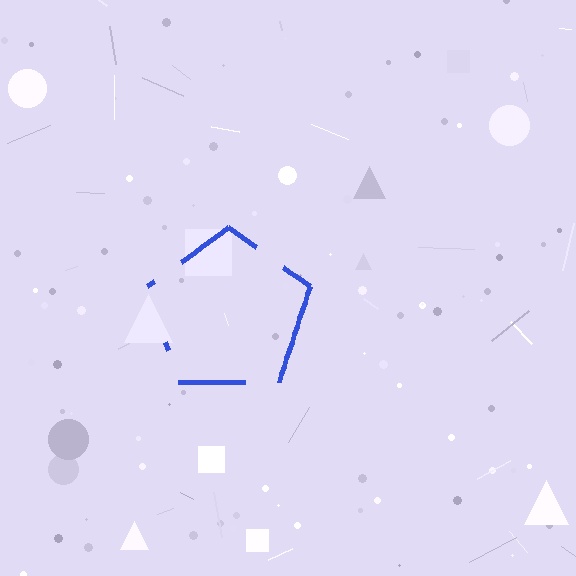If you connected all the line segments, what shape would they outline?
They would outline a pentagon.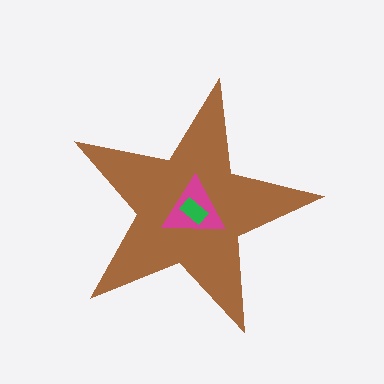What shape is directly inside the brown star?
The magenta triangle.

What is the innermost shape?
The green rectangle.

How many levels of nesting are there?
3.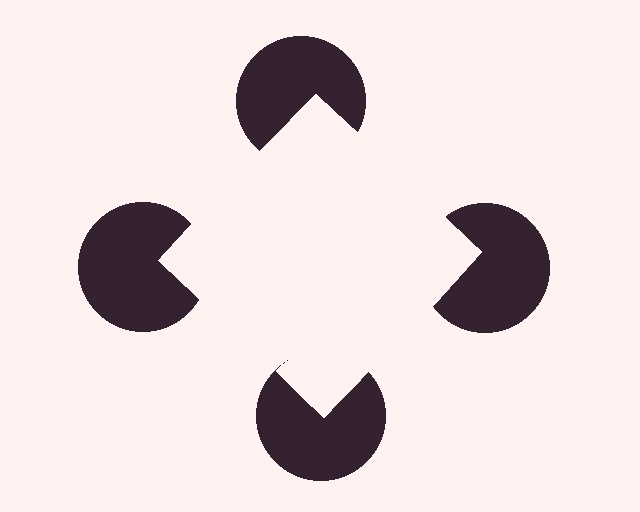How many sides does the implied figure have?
4 sides.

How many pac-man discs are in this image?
There are 4 — one at each vertex of the illusory square.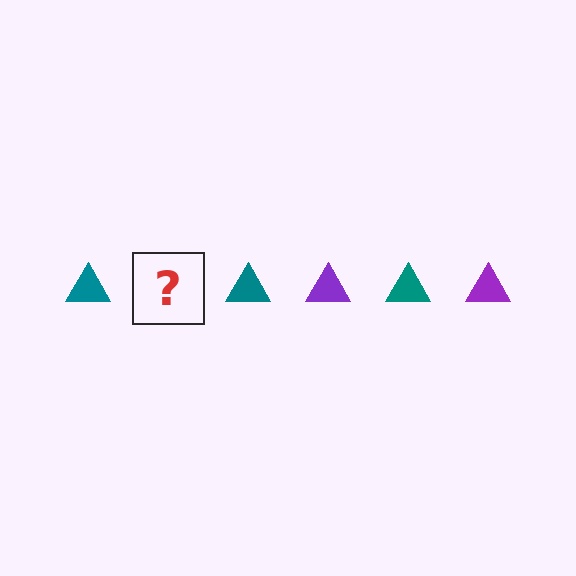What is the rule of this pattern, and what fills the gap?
The rule is that the pattern cycles through teal, purple triangles. The gap should be filled with a purple triangle.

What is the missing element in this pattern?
The missing element is a purple triangle.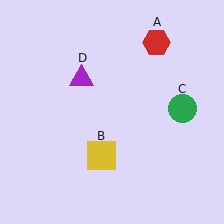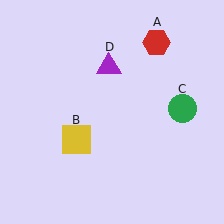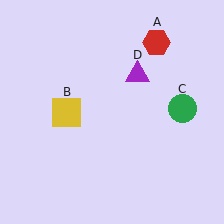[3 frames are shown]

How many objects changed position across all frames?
2 objects changed position: yellow square (object B), purple triangle (object D).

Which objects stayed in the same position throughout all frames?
Red hexagon (object A) and green circle (object C) remained stationary.